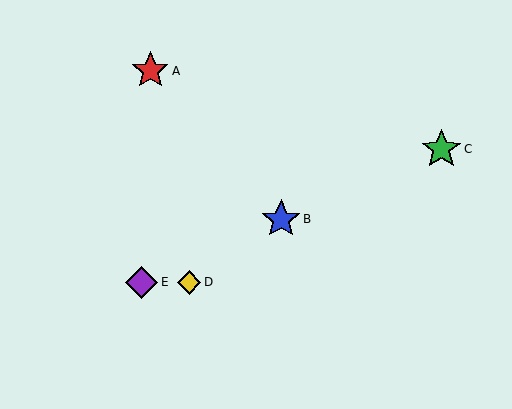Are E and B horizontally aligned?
No, E is at y≈282 and B is at y≈219.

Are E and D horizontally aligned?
Yes, both are at y≈282.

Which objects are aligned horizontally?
Objects D, E are aligned horizontally.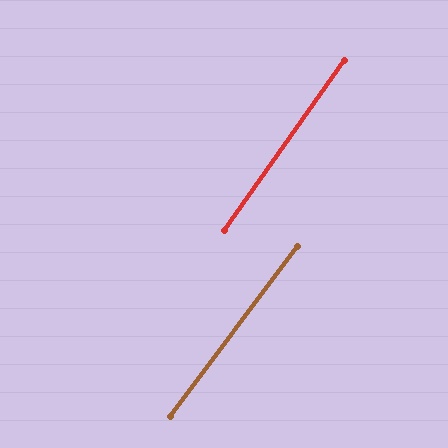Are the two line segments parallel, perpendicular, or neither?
Parallel — their directions differ by only 1.4°.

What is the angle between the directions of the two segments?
Approximately 1 degree.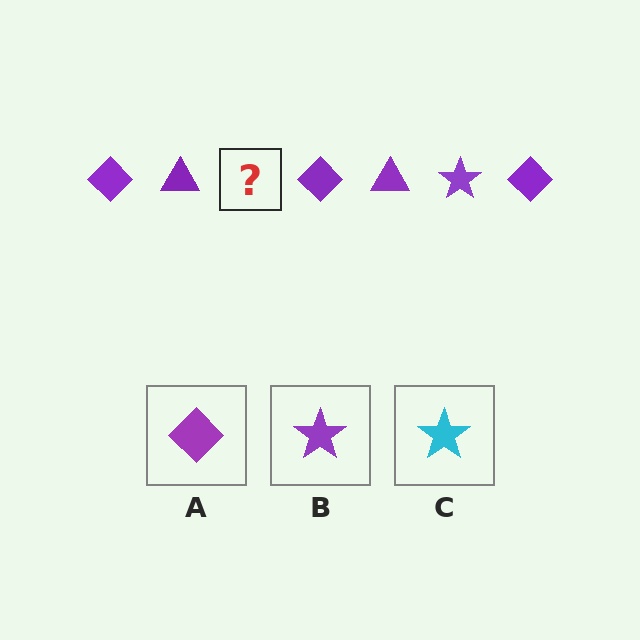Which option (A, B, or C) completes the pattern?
B.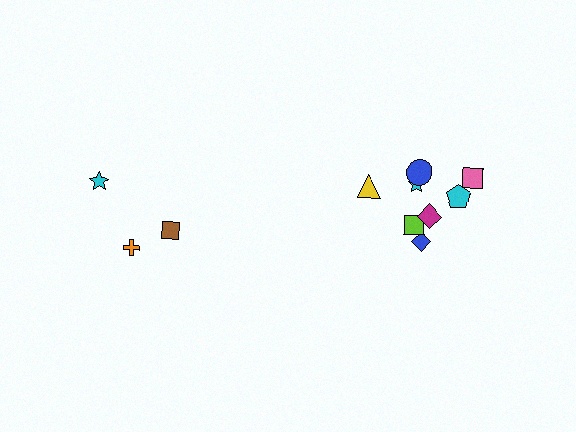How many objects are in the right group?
There are 8 objects.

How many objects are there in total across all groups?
There are 11 objects.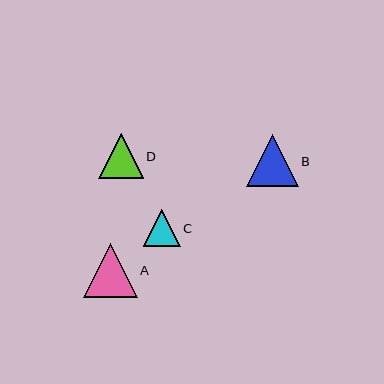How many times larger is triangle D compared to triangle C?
Triangle D is approximately 1.2 times the size of triangle C.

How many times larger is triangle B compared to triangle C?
Triangle B is approximately 1.4 times the size of triangle C.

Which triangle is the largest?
Triangle A is the largest with a size of approximately 54 pixels.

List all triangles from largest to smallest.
From largest to smallest: A, B, D, C.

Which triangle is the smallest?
Triangle C is the smallest with a size of approximately 36 pixels.